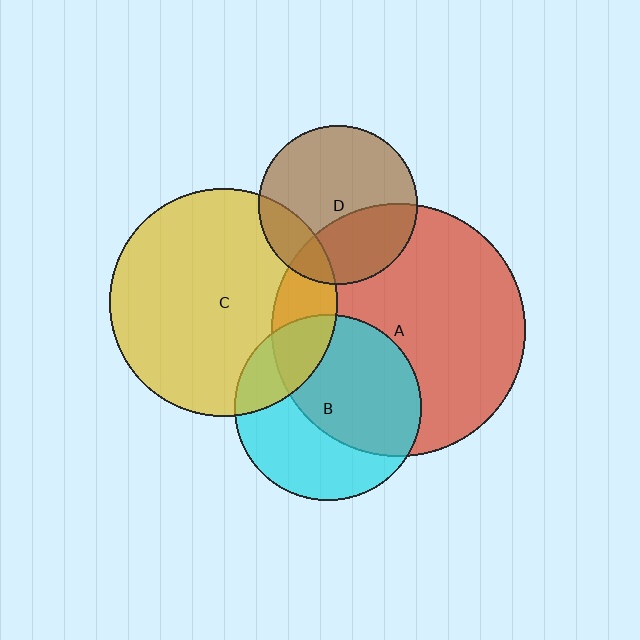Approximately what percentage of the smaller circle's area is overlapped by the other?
Approximately 15%.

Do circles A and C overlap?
Yes.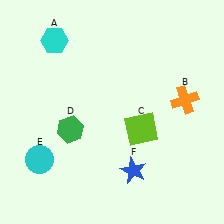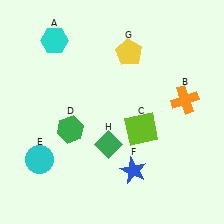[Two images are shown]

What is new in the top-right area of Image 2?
A yellow pentagon (G) was added in the top-right area of Image 2.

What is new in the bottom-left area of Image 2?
A green diamond (H) was added in the bottom-left area of Image 2.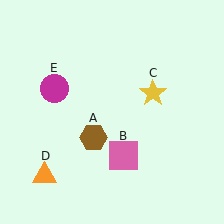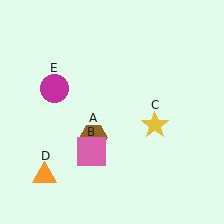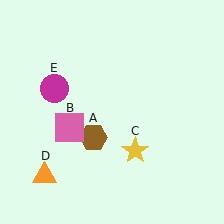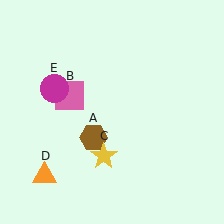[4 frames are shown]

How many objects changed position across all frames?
2 objects changed position: pink square (object B), yellow star (object C).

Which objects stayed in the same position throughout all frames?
Brown hexagon (object A) and orange triangle (object D) and magenta circle (object E) remained stationary.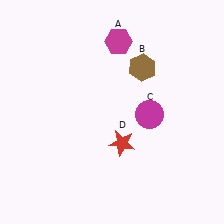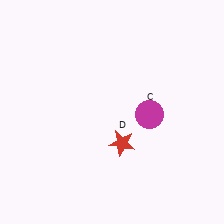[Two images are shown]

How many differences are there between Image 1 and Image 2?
There are 2 differences between the two images.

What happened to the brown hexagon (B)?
The brown hexagon (B) was removed in Image 2. It was in the top-right area of Image 1.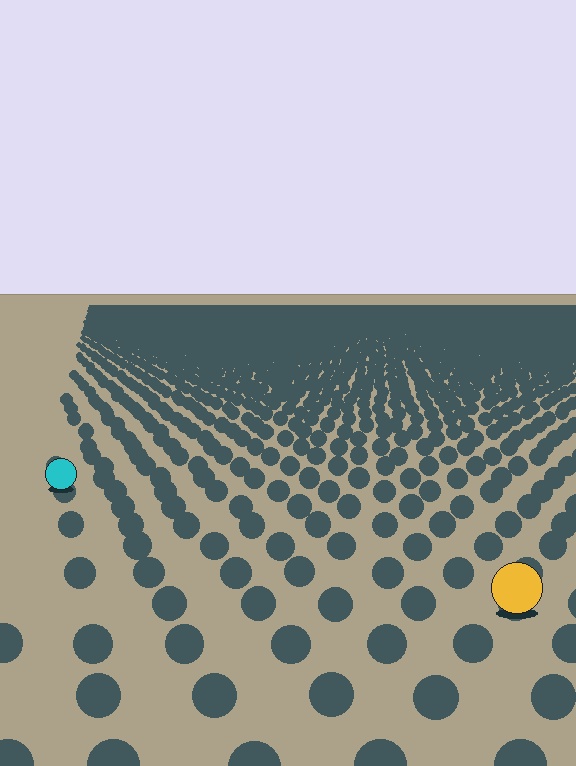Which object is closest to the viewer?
The yellow circle is closest. The texture marks near it are larger and more spread out.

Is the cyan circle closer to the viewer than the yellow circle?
No. The yellow circle is closer — you can tell from the texture gradient: the ground texture is coarser near it.